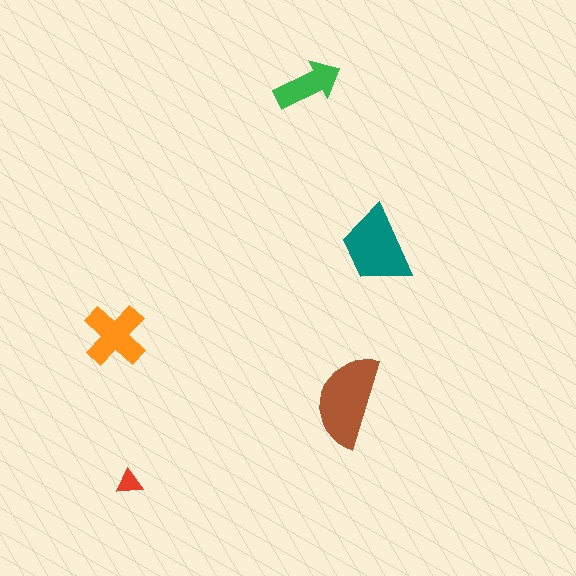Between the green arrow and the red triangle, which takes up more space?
The green arrow.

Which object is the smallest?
The red triangle.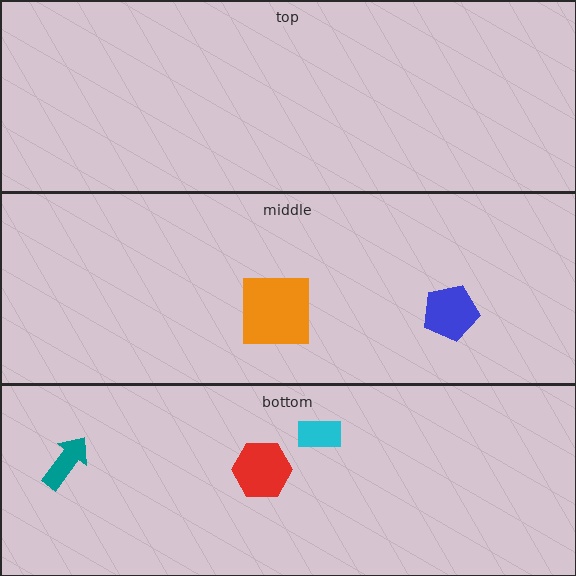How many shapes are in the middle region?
2.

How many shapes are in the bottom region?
3.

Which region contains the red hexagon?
The bottom region.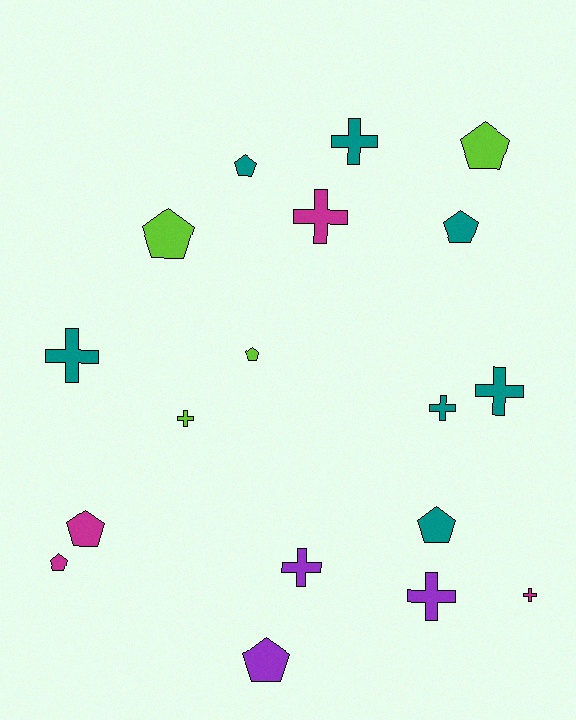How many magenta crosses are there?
There are 2 magenta crosses.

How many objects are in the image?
There are 18 objects.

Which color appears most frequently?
Teal, with 7 objects.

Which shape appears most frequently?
Cross, with 9 objects.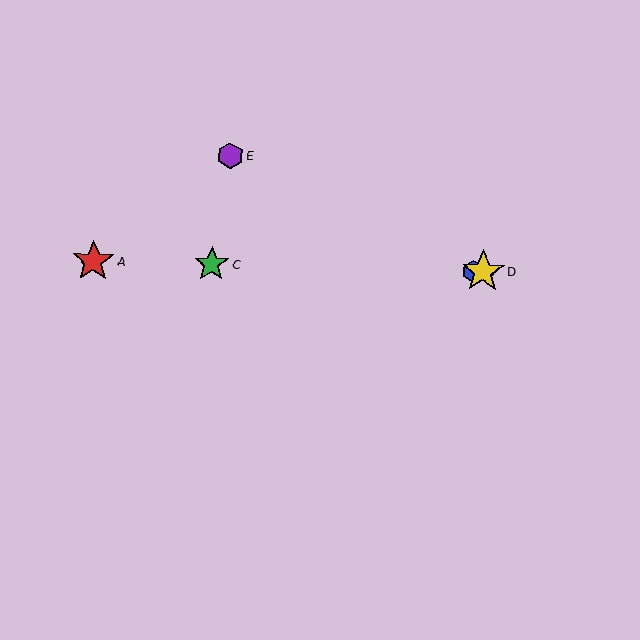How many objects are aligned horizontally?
4 objects (A, B, C, D) are aligned horizontally.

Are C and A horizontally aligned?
Yes, both are at y≈264.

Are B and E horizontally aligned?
No, B is at y≈271 and E is at y≈156.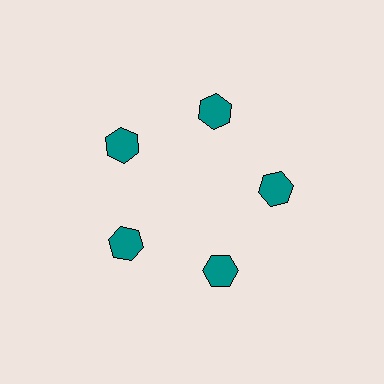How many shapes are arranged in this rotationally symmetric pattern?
There are 5 shapes, arranged in 5 groups of 1.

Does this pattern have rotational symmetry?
Yes, this pattern has 5-fold rotational symmetry. It looks the same after rotating 72 degrees around the center.